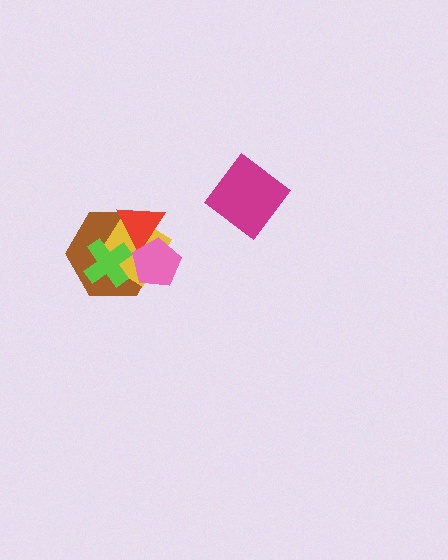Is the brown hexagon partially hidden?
Yes, it is partially covered by another shape.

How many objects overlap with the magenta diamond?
0 objects overlap with the magenta diamond.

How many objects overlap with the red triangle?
3 objects overlap with the red triangle.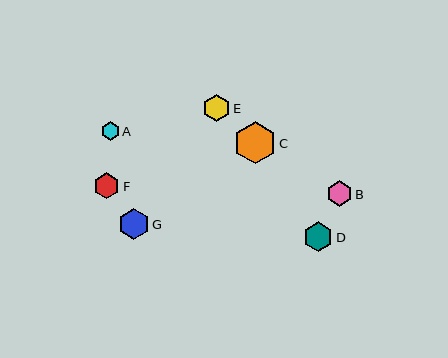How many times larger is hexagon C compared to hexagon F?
Hexagon C is approximately 1.6 times the size of hexagon F.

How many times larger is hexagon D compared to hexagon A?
Hexagon D is approximately 1.6 times the size of hexagon A.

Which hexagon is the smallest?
Hexagon A is the smallest with a size of approximately 18 pixels.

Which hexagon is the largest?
Hexagon C is the largest with a size of approximately 42 pixels.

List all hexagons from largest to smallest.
From largest to smallest: C, G, D, E, F, B, A.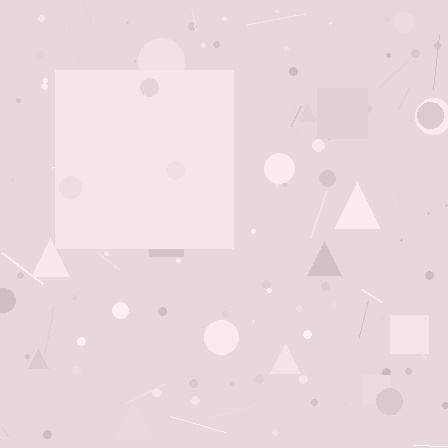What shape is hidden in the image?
A square is hidden in the image.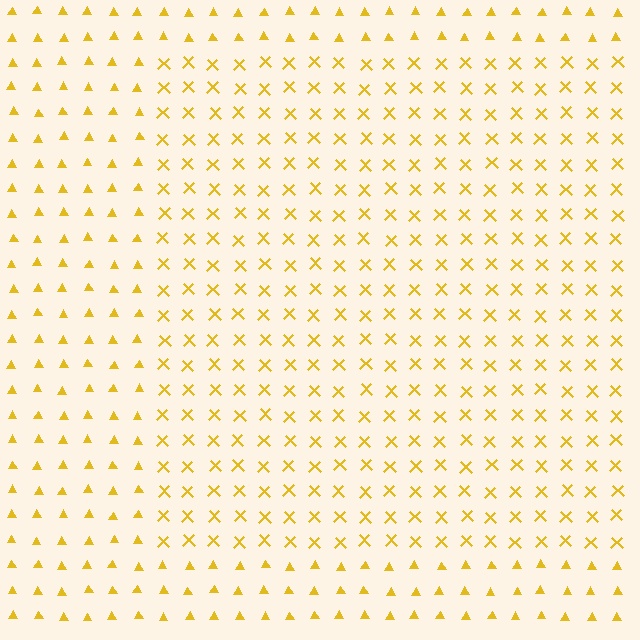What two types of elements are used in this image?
The image uses X marks inside the rectangle region and triangles outside it.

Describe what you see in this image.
The image is filled with small yellow elements arranged in a uniform grid. A rectangle-shaped region contains X marks, while the surrounding area contains triangles. The boundary is defined purely by the change in element shape.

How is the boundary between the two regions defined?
The boundary is defined by a change in element shape: X marks inside vs. triangles outside. All elements share the same color and spacing.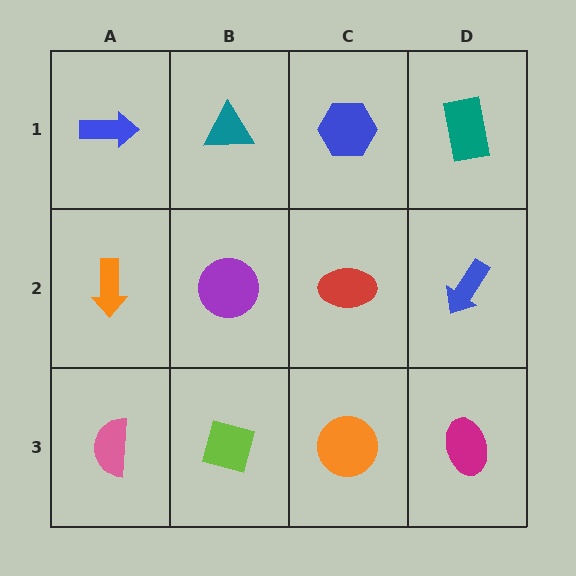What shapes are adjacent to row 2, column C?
A blue hexagon (row 1, column C), an orange circle (row 3, column C), a purple circle (row 2, column B), a blue arrow (row 2, column D).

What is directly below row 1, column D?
A blue arrow.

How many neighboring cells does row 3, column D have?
2.